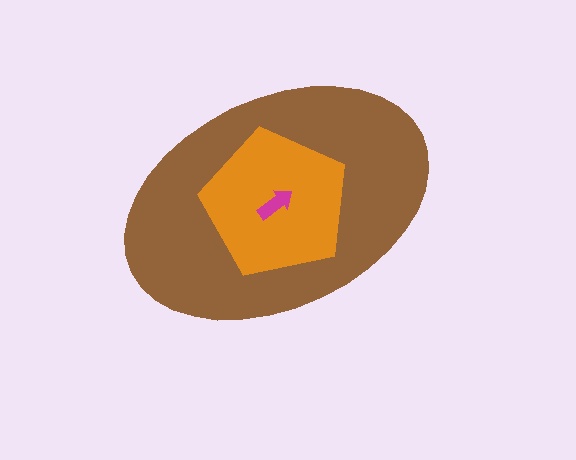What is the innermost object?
The magenta arrow.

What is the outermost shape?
The brown ellipse.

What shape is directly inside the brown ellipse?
The orange pentagon.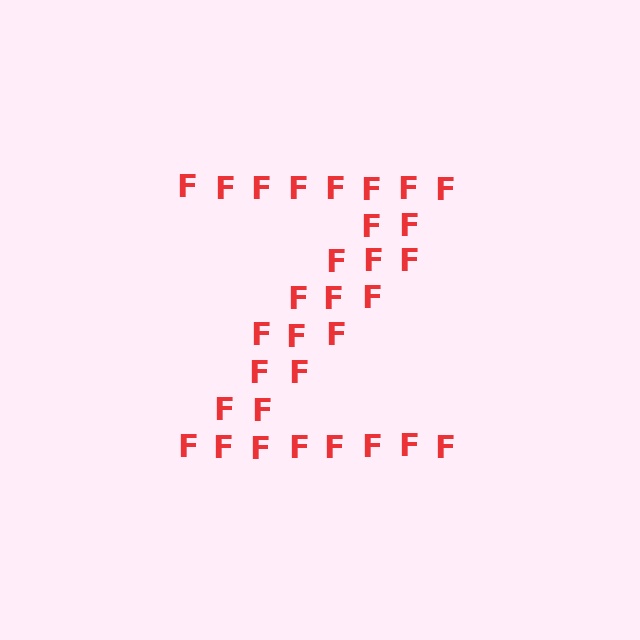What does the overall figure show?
The overall figure shows the letter Z.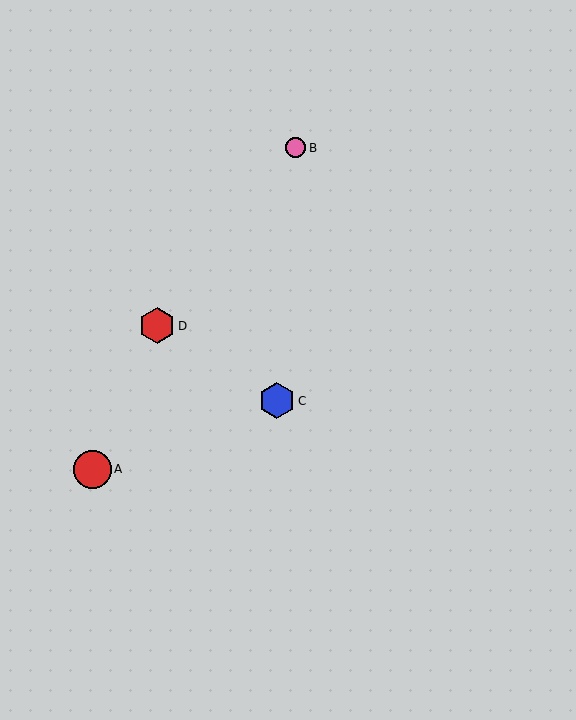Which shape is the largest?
The red circle (labeled A) is the largest.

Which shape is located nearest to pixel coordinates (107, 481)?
The red circle (labeled A) at (92, 469) is nearest to that location.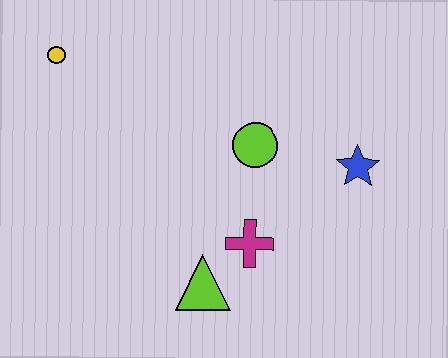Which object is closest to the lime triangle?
The magenta cross is closest to the lime triangle.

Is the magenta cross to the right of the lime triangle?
Yes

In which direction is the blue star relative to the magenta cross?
The blue star is to the right of the magenta cross.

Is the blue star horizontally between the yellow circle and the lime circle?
No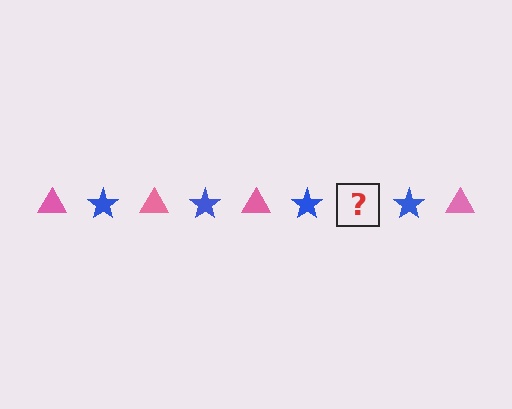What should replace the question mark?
The question mark should be replaced with a pink triangle.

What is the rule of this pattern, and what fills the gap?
The rule is that the pattern alternates between pink triangle and blue star. The gap should be filled with a pink triangle.